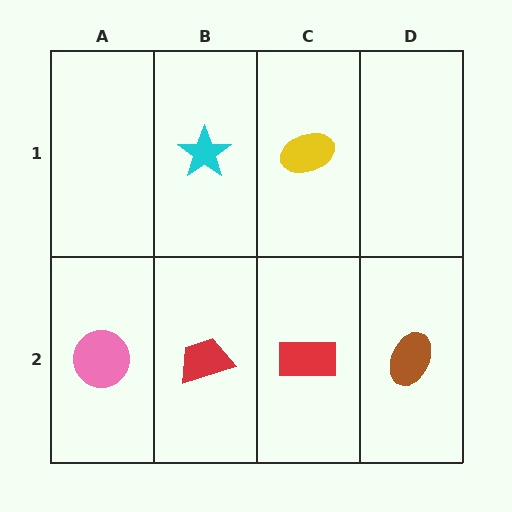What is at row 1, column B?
A cyan star.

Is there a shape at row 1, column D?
No, that cell is empty.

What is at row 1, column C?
A yellow ellipse.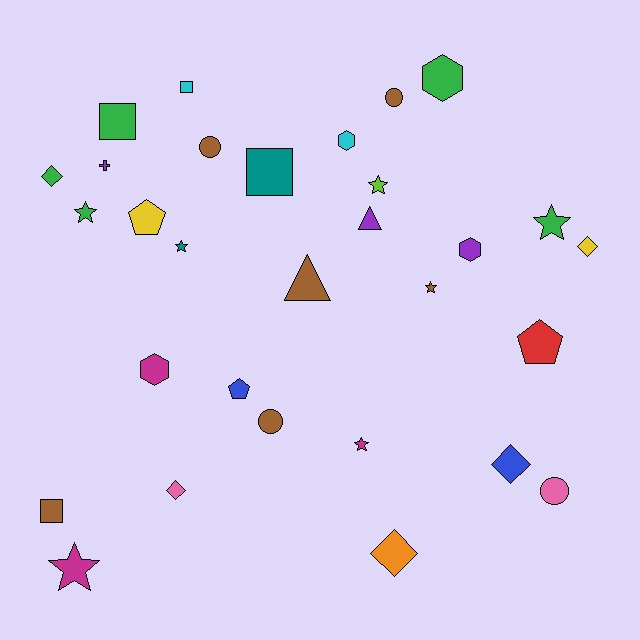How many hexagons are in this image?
There are 4 hexagons.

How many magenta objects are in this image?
There are 3 magenta objects.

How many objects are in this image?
There are 30 objects.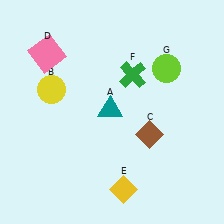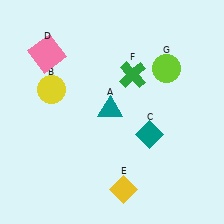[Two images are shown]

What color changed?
The diamond (C) changed from brown in Image 1 to teal in Image 2.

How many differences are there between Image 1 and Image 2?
There is 1 difference between the two images.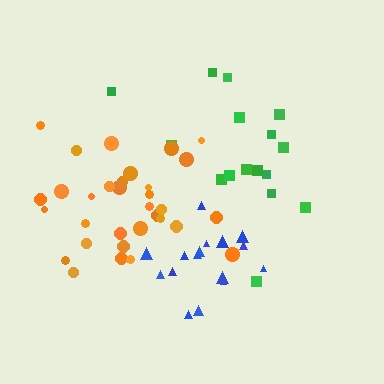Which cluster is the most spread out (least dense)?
Green.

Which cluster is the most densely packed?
Blue.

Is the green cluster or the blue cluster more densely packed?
Blue.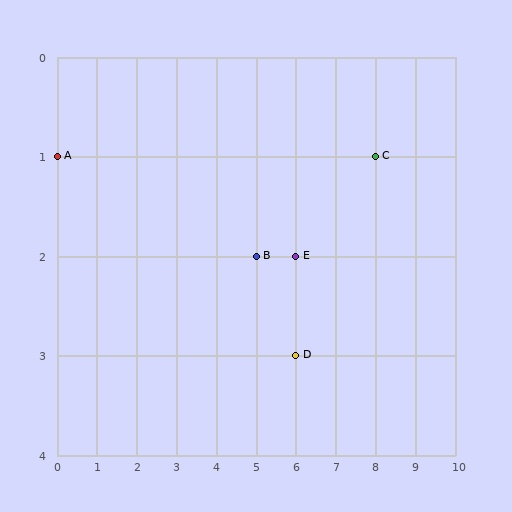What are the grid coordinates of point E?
Point E is at grid coordinates (6, 2).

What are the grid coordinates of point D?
Point D is at grid coordinates (6, 3).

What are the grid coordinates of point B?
Point B is at grid coordinates (5, 2).